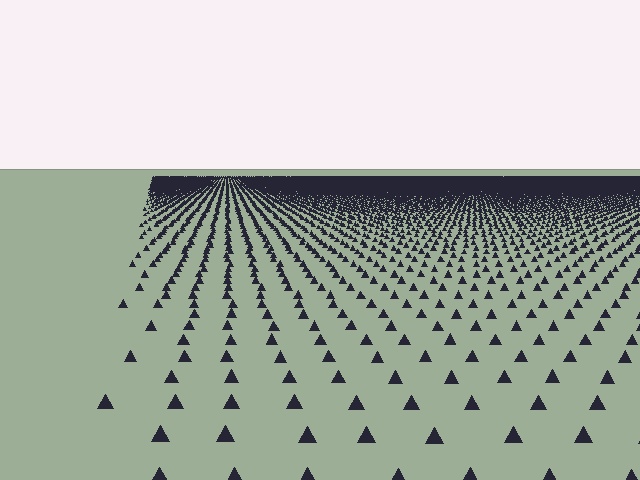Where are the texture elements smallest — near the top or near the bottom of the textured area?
Near the top.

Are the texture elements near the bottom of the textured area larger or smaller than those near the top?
Larger. Near the bottom, elements are closer to the viewer and appear at a bigger on-screen size.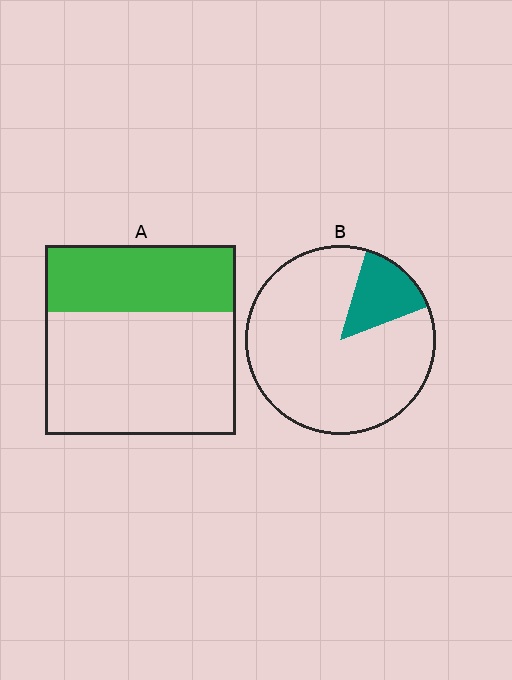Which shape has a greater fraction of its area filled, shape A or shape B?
Shape A.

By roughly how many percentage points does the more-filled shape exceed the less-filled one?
By roughly 20 percentage points (A over B).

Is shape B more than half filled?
No.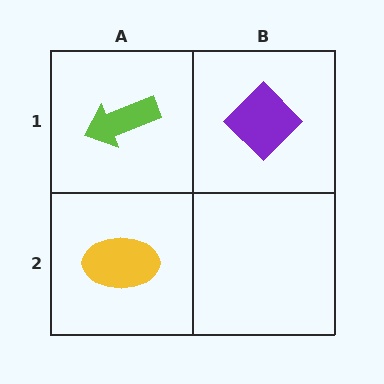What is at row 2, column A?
A yellow ellipse.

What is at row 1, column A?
A lime arrow.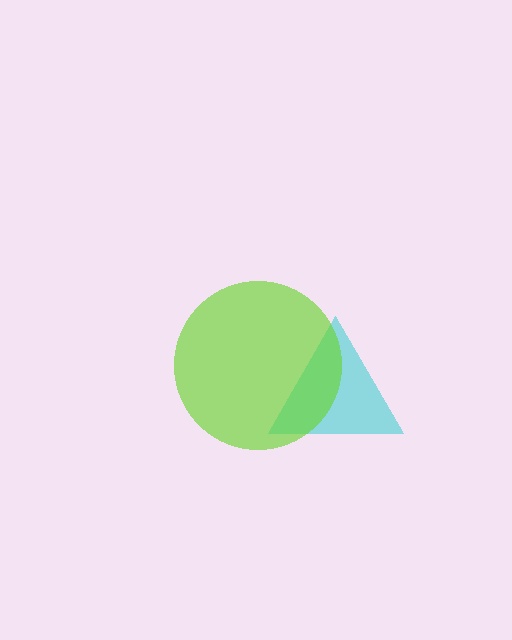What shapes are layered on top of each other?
The layered shapes are: a cyan triangle, a lime circle.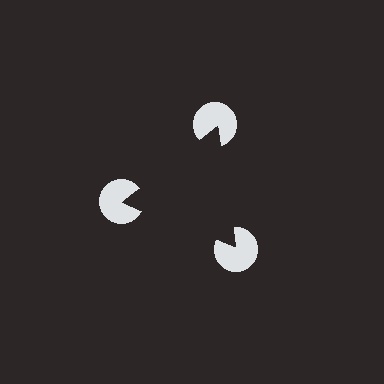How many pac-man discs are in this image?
There are 3 — one at each vertex of the illusory triangle.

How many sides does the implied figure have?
3 sides.